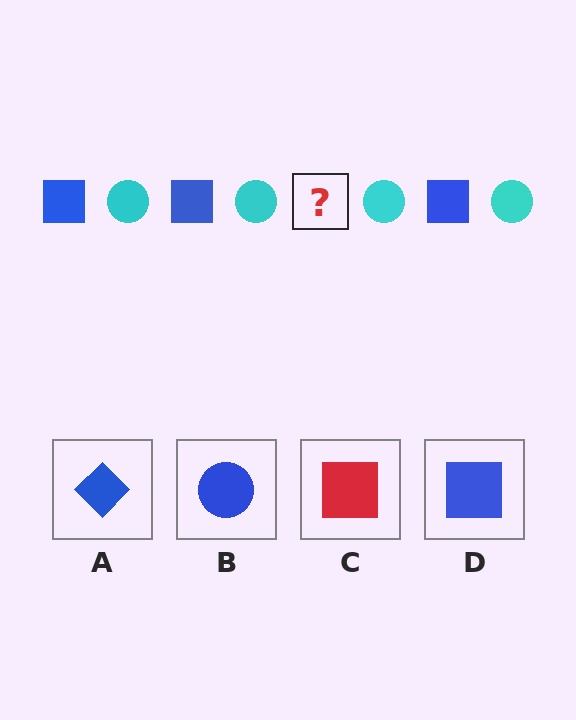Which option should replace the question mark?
Option D.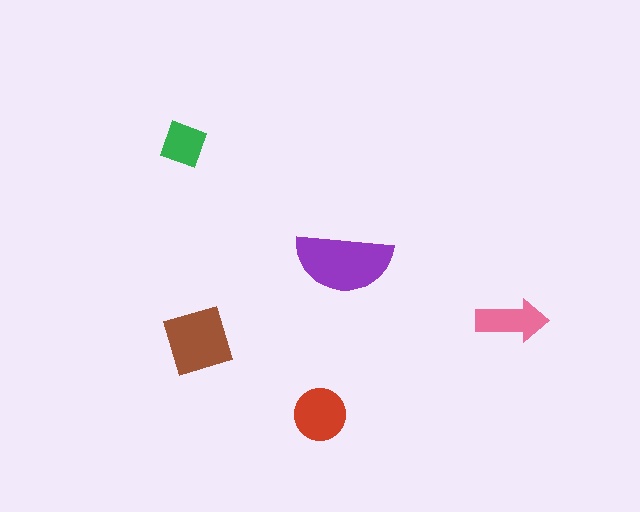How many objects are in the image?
There are 5 objects in the image.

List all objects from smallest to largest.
The green square, the pink arrow, the red circle, the brown diamond, the purple semicircle.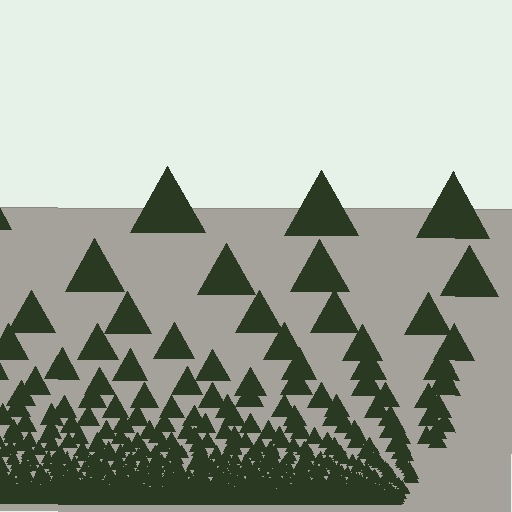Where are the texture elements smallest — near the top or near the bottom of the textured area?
Near the bottom.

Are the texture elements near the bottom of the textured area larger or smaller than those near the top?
Smaller. The gradient is inverted — elements near the bottom are smaller and denser.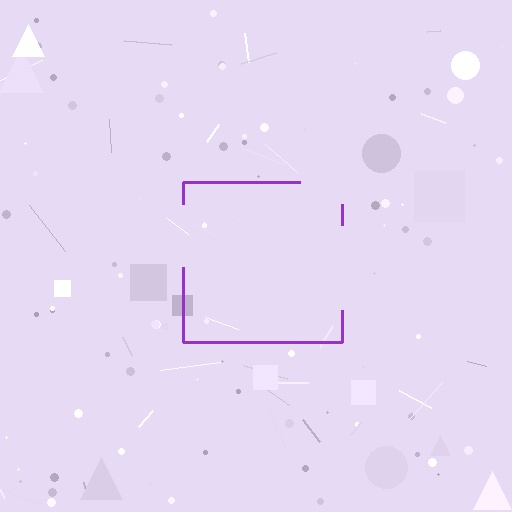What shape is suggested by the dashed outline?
The dashed outline suggests a square.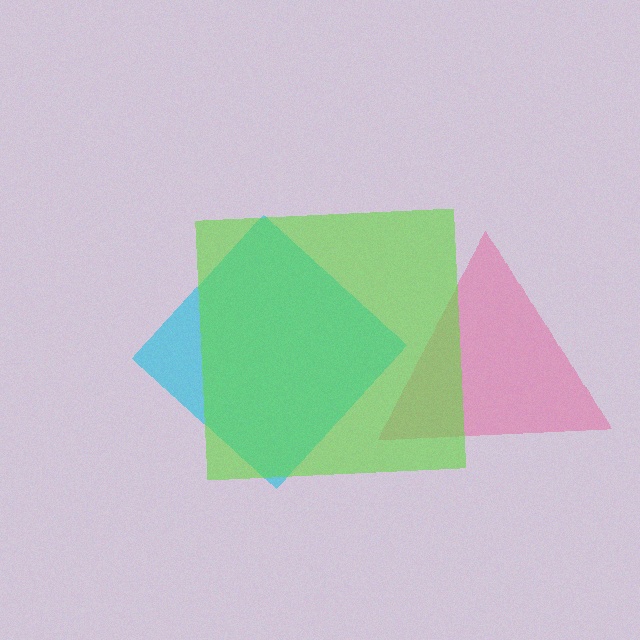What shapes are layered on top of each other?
The layered shapes are: a cyan diamond, a pink triangle, a lime square.